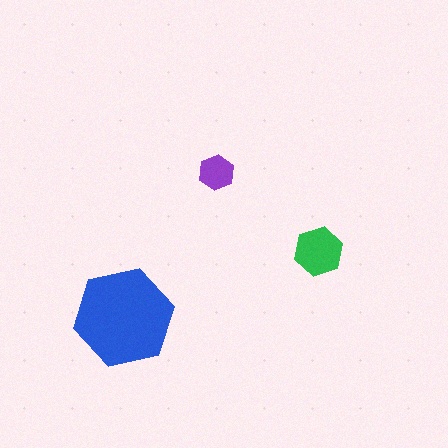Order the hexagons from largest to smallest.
the blue one, the green one, the purple one.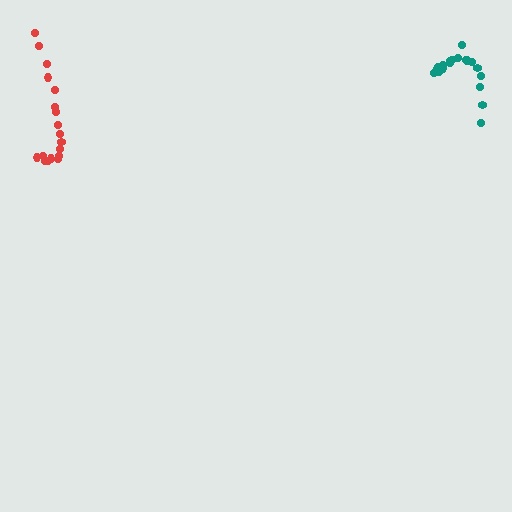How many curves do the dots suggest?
There are 2 distinct paths.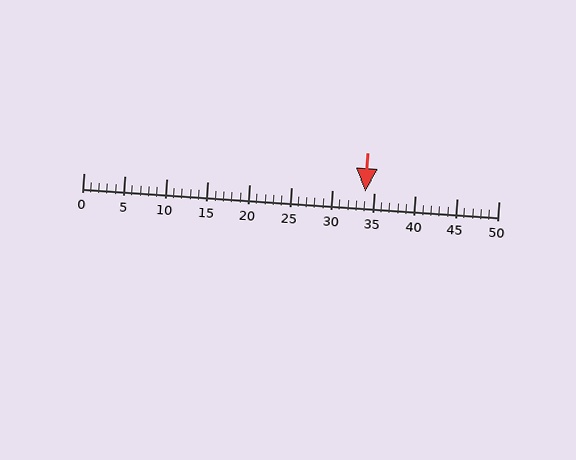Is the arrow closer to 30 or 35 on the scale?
The arrow is closer to 35.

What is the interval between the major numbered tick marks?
The major tick marks are spaced 5 units apart.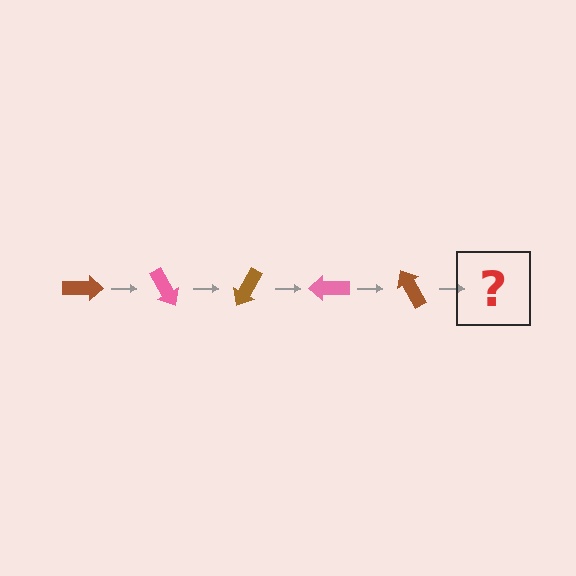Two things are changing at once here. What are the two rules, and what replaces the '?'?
The two rules are that it rotates 60 degrees each step and the color cycles through brown and pink. The '?' should be a pink arrow, rotated 300 degrees from the start.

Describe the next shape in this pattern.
It should be a pink arrow, rotated 300 degrees from the start.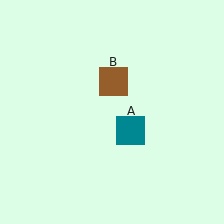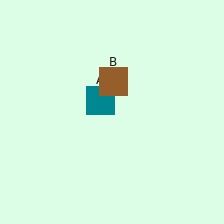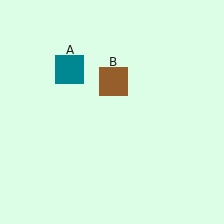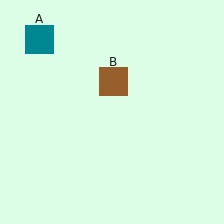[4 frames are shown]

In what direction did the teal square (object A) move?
The teal square (object A) moved up and to the left.